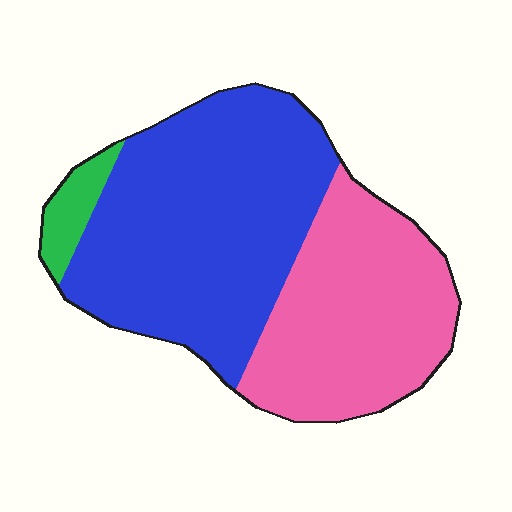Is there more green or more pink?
Pink.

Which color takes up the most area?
Blue, at roughly 55%.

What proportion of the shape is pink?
Pink covers 39% of the shape.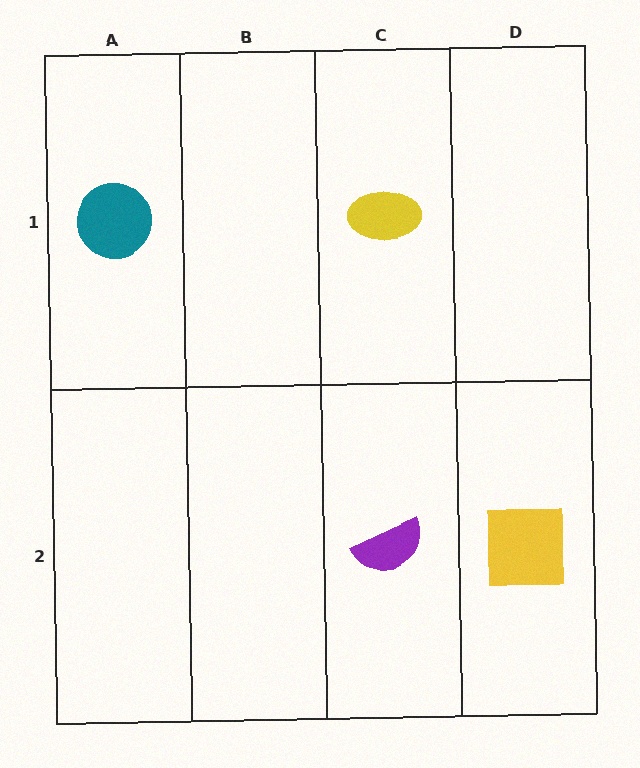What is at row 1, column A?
A teal circle.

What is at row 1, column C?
A yellow ellipse.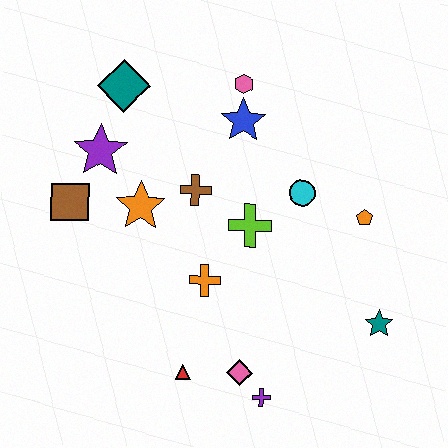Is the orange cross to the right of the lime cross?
No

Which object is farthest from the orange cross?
The teal diamond is farthest from the orange cross.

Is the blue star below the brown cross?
No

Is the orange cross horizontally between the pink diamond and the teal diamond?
Yes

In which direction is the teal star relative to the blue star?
The teal star is below the blue star.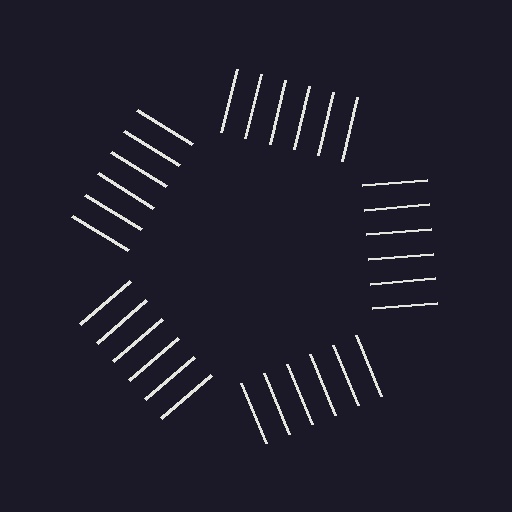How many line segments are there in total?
30 — 6 along each of the 5 edges.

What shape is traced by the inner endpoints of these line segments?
An illusory pentagon — the line segments terminate on its edges but no continuous stroke is drawn.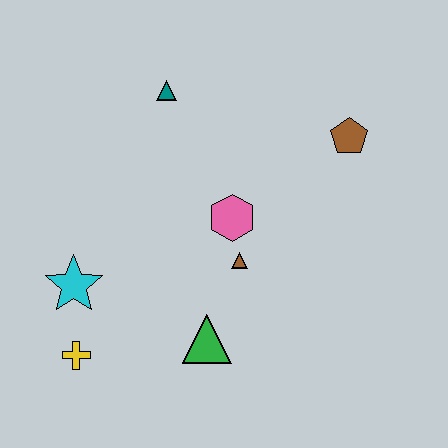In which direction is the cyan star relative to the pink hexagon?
The cyan star is to the left of the pink hexagon.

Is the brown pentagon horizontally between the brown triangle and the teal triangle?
No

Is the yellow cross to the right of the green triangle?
No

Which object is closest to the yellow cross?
The cyan star is closest to the yellow cross.